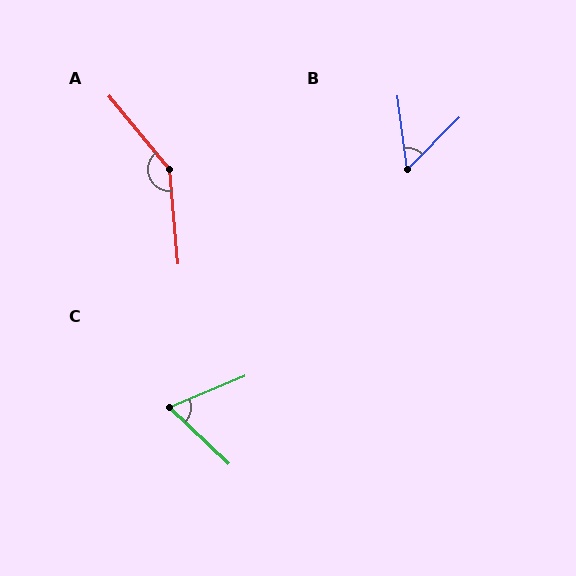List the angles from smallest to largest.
B (52°), C (66°), A (146°).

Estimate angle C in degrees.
Approximately 66 degrees.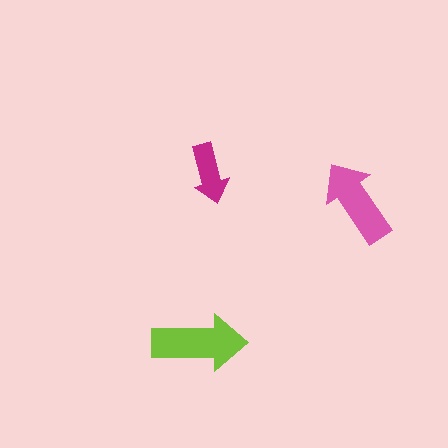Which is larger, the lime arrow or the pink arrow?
The lime one.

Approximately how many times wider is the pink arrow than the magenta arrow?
About 1.5 times wider.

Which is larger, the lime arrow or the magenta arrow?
The lime one.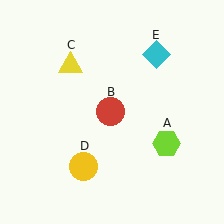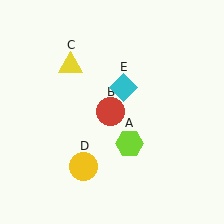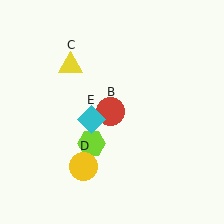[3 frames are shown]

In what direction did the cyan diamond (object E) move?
The cyan diamond (object E) moved down and to the left.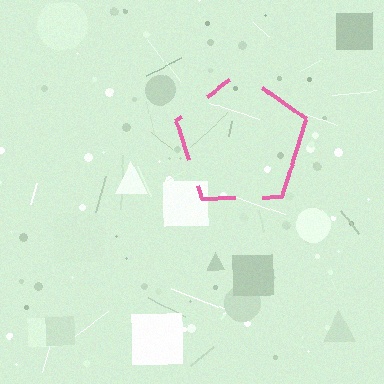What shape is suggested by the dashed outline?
The dashed outline suggests a pentagon.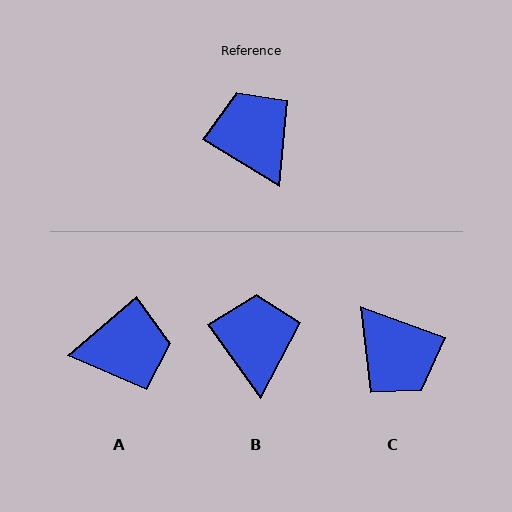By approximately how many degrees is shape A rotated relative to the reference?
Approximately 108 degrees clockwise.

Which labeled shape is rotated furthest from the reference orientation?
C, about 169 degrees away.